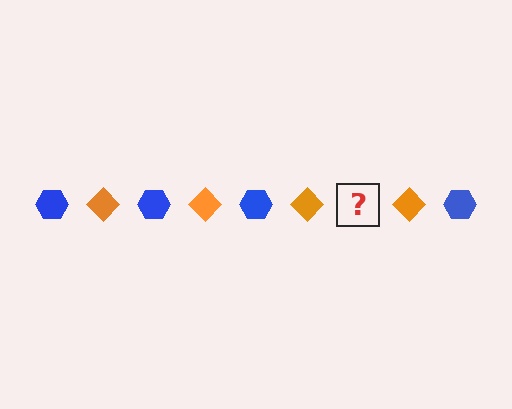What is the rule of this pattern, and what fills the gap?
The rule is that the pattern alternates between blue hexagon and orange diamond. The gap should be filled with a blue hexagon.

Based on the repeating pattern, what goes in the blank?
The blank should be a blue hexagon.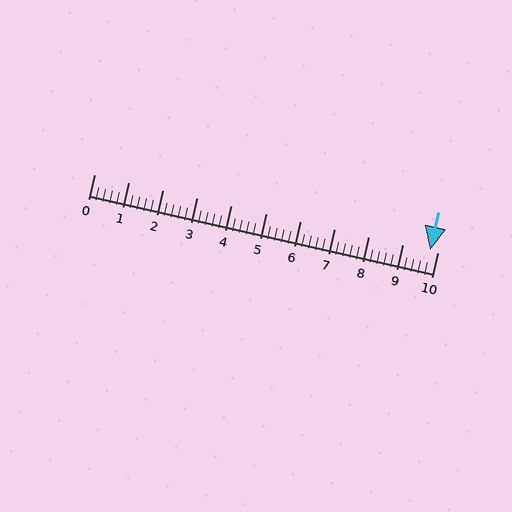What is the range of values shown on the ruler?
The ruler shows values from 0 to 10.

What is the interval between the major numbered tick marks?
The major tick marks are spaced 1 units apart.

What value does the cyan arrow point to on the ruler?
The cyan arrow points to approximately 9.8.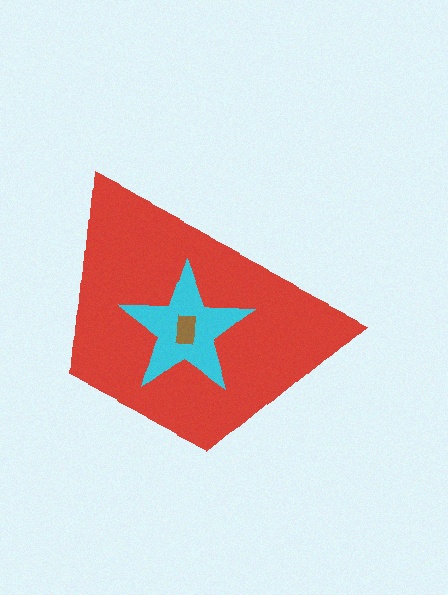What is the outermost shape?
The red trapezoid.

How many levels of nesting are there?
3.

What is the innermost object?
The brown rectangle.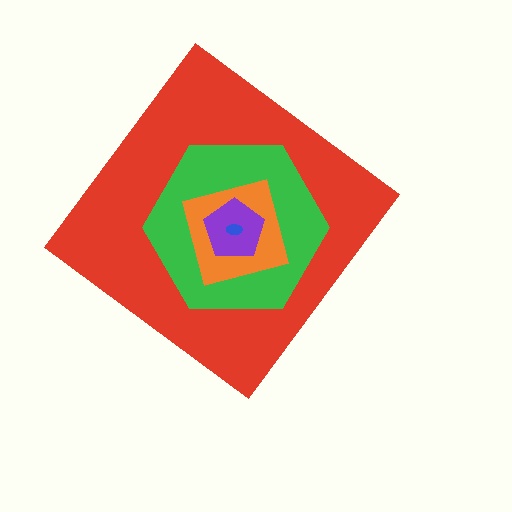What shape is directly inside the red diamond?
The green hexagon.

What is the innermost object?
The blue ellipse.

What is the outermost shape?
The red diamond.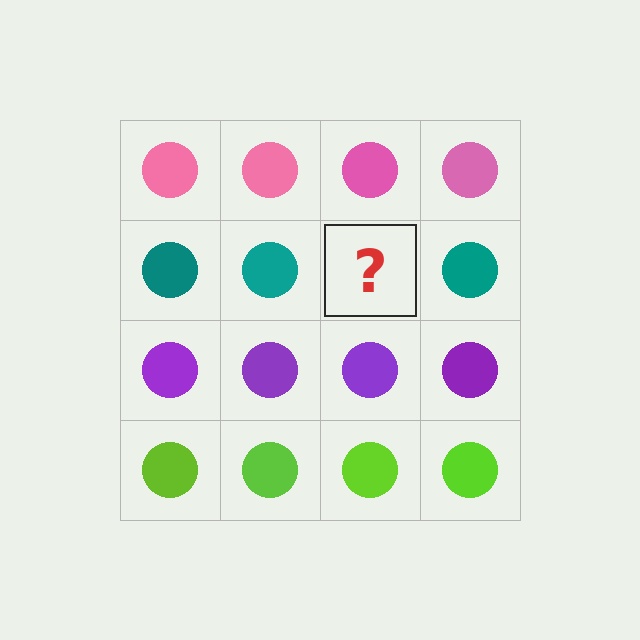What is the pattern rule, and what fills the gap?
The rule is that each row has a consistent color. The gap should be filled with a teal circle.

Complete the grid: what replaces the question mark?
The question mark should be replaced with a teal circle.